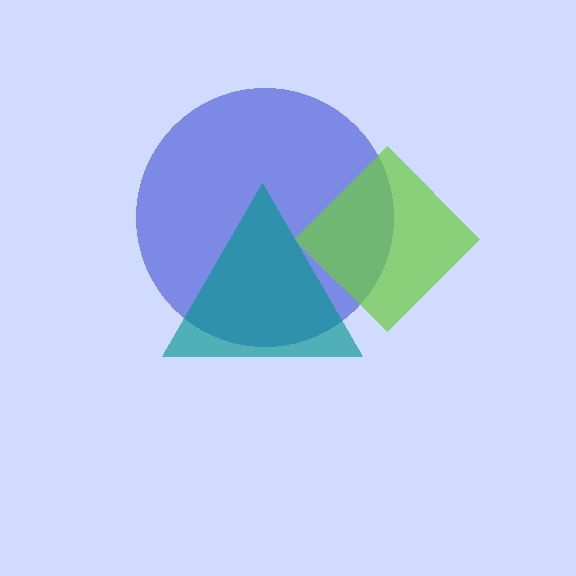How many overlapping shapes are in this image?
There are 3 overlapping shapes in the image.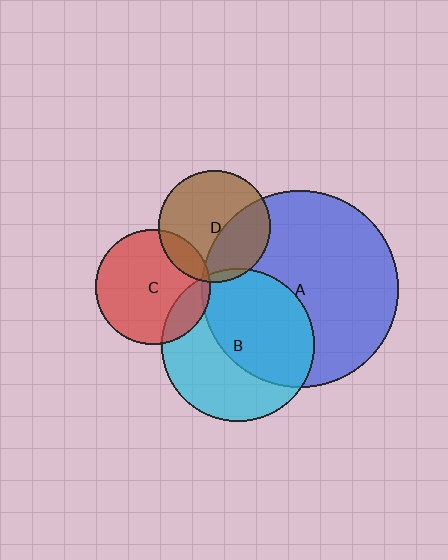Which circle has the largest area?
Circle A (blue).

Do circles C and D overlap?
Yes.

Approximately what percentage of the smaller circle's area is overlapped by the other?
Approximately 15%.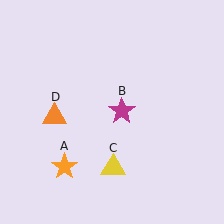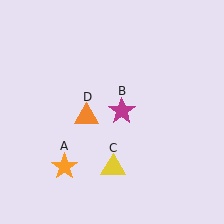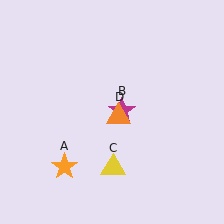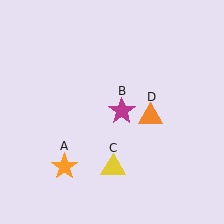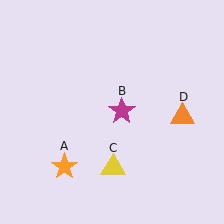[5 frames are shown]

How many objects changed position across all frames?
1 object changed position: orange triangle (object D).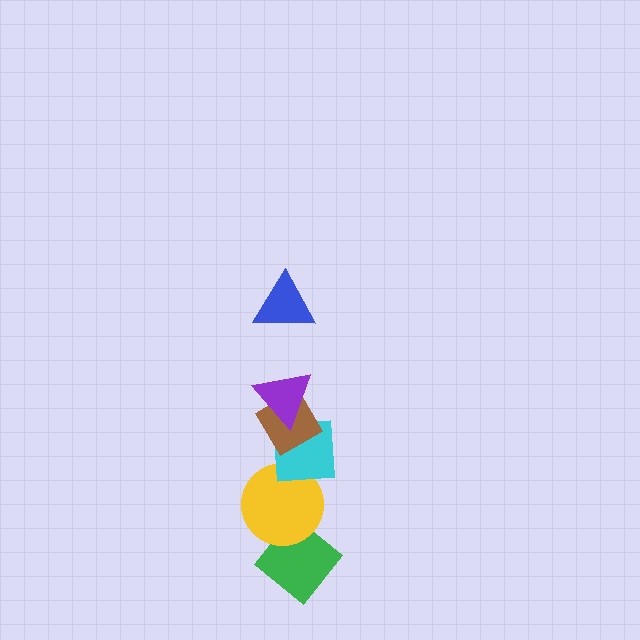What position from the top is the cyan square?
The cyan square is 4th from the top.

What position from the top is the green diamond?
The green diamond is 6th from the top.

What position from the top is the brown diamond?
The brown diamond is 3rd from the top.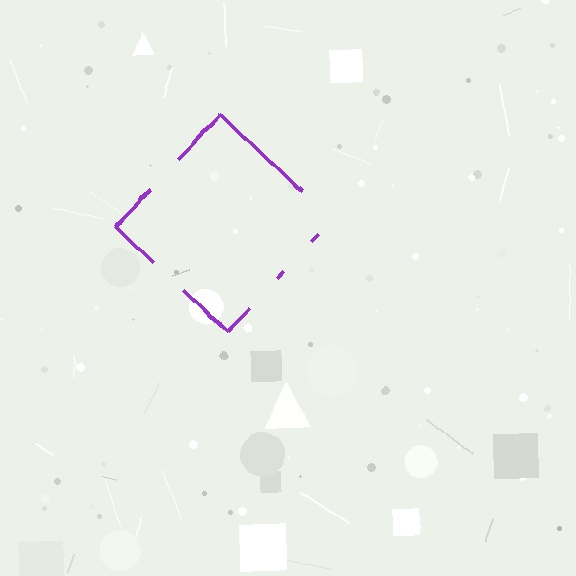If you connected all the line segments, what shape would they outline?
They would outline a diamond.